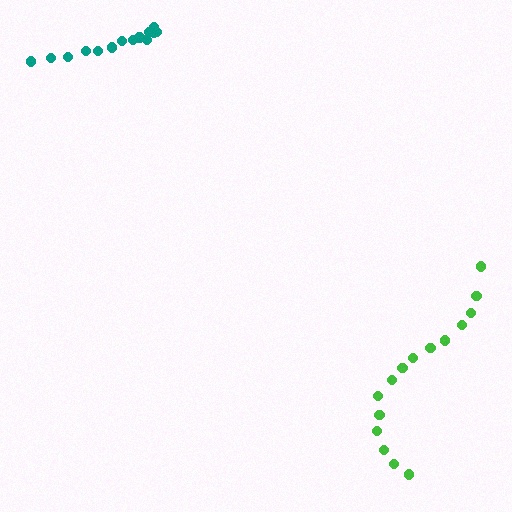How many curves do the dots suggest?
There are 2 distinct paths.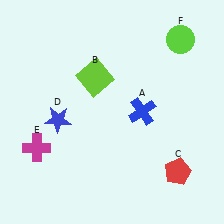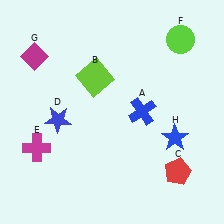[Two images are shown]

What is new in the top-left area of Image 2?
A magenta diamond (G) was added in the top-left area of Image 2.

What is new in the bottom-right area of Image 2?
A blue star (H) was added in the bottom-right area of Image 2.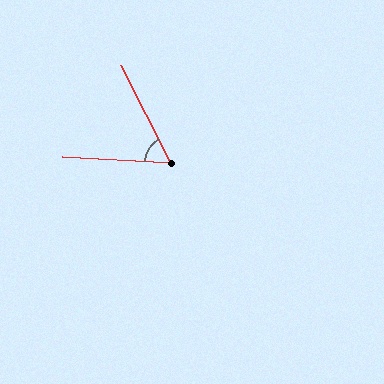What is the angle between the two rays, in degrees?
Approximately 59 degrees.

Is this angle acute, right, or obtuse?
It is acute.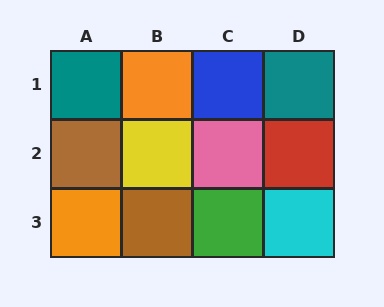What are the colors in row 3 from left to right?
Orange, brown, green, cyan.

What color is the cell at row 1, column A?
Teal.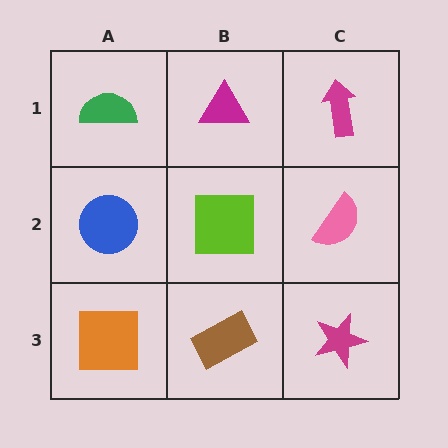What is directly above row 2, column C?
A magenta arrow.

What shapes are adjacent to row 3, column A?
A blue circle (row 2, column A), a brown rectangle (row 3, column B).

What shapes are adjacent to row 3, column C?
A pink semicircle (row 2, column C), a brown rectangle (row 3, column B).